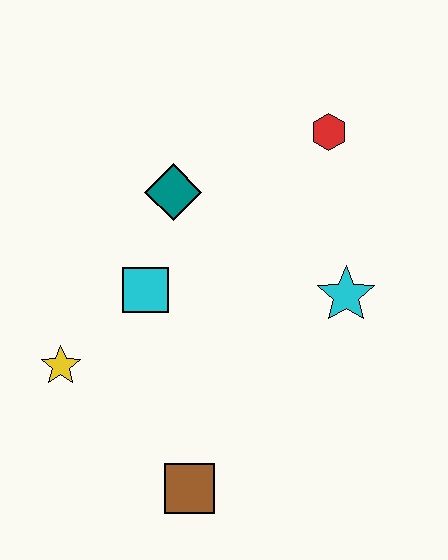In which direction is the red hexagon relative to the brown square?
The red hexagon is above the brown square.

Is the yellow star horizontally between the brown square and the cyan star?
No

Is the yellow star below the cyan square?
Yes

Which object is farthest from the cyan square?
The red hexagon is farthest from the cyan square.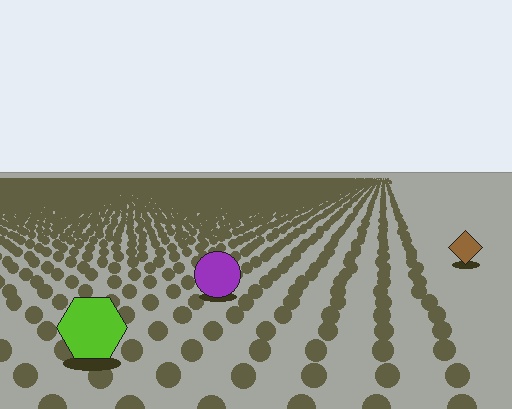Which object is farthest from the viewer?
The brown diamond is farthest from the viewer. It appears smaller and the ground texture around it is denser.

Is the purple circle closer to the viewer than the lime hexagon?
No. The lime hexagon is closer — you can tell from the texture gradient: the ground texture is coarser near it.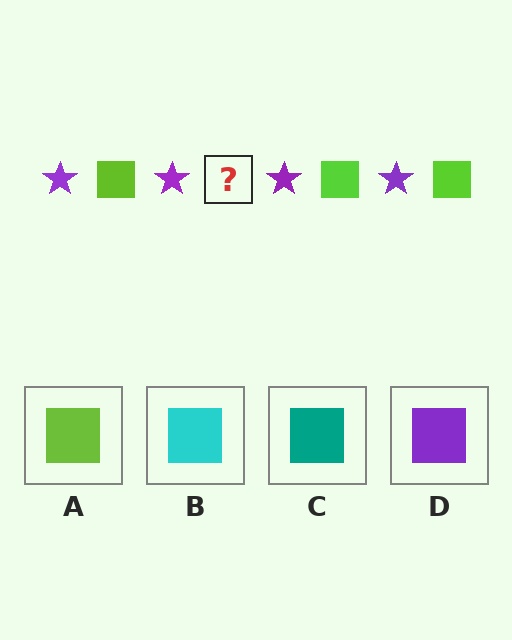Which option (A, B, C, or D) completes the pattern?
A.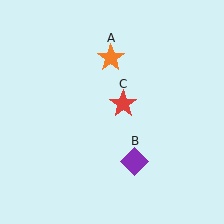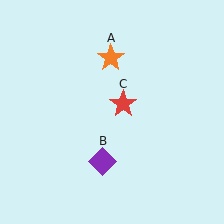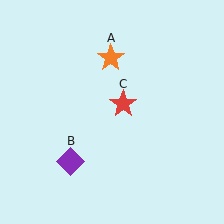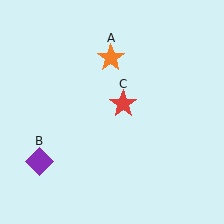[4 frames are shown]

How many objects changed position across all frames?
1 object changed position: purple diamond (object B).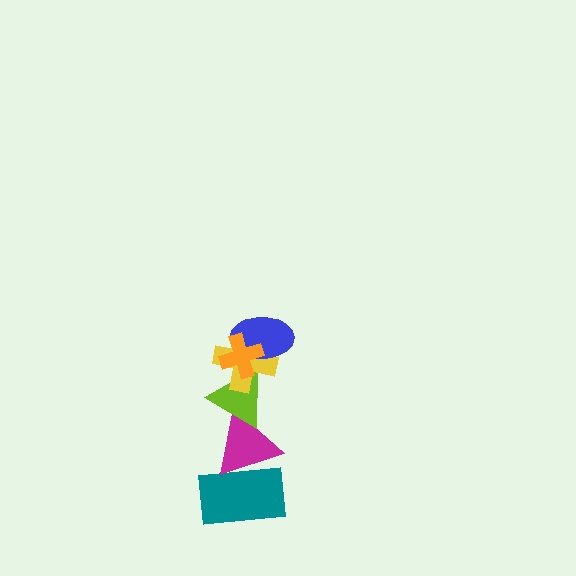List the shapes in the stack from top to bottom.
From top to bottom: the orange cross, the blue ellipse, the yellow cross, the lime triangle, the magenta triangle, the teal rectangle.